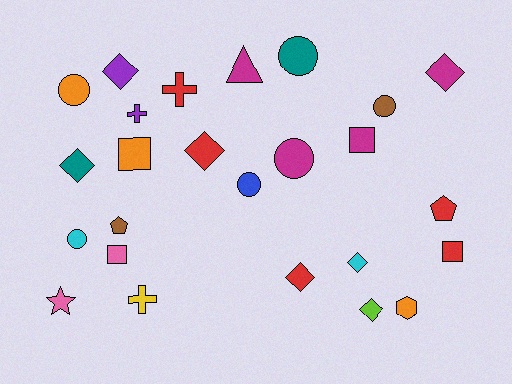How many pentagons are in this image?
There are 2 pentagons.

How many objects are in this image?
There are 25 objects.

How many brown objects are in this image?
There are 2 brown objects.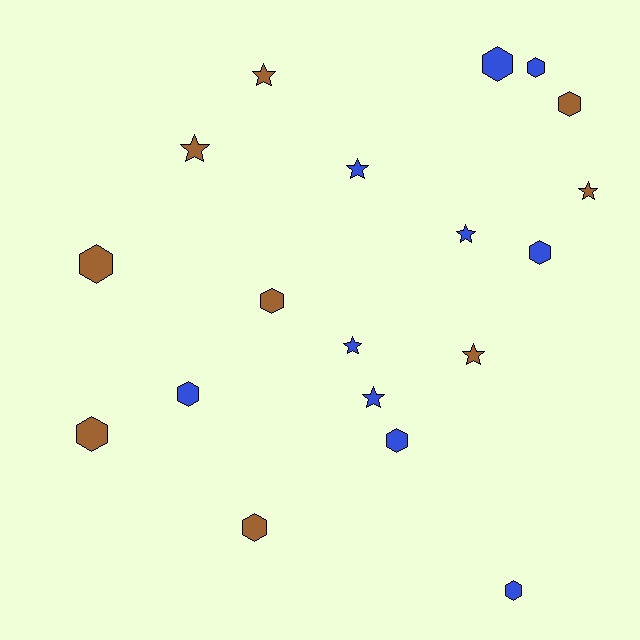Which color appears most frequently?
Blue, with 10 objects.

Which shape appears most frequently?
Hexagon, with 11 objects.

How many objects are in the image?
There are 19 objects.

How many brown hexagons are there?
There are 5 brown hexagons.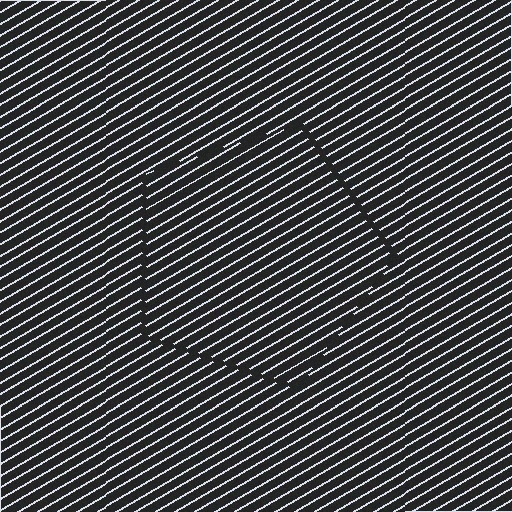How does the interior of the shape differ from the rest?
The interior of the shape contains the same grating, shifted by half a period — the contour is defined by the phase discontinuity where line-ends from the inner and outer gratings abut.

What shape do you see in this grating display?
An illusory pentagon. The interior of the shape contains the same grating, shifted by half a period — the contour is defined by the phase discontinuity where line-ends from the inner and outer gratings abut.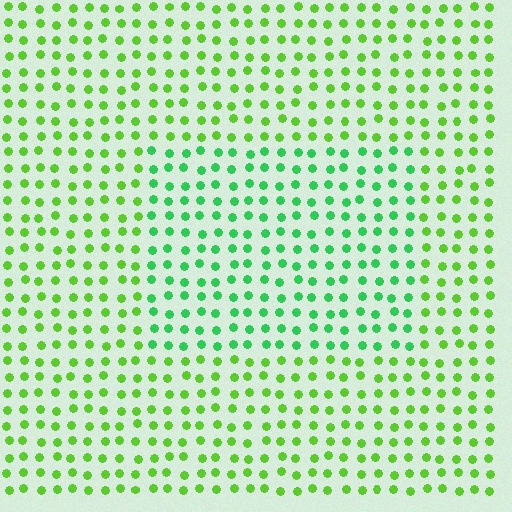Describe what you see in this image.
The image is filled with small lime elements in a uniform arrangement. A rectangle-shaped region is visible where the elements are tinted to a slightly different hue, forming a subtle color boundary.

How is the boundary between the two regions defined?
The boundary is defined purely by a slight shift in hue (about 33 degrees). Spacing, size, and orientation are identical on both sides.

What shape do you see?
I see a rectangle.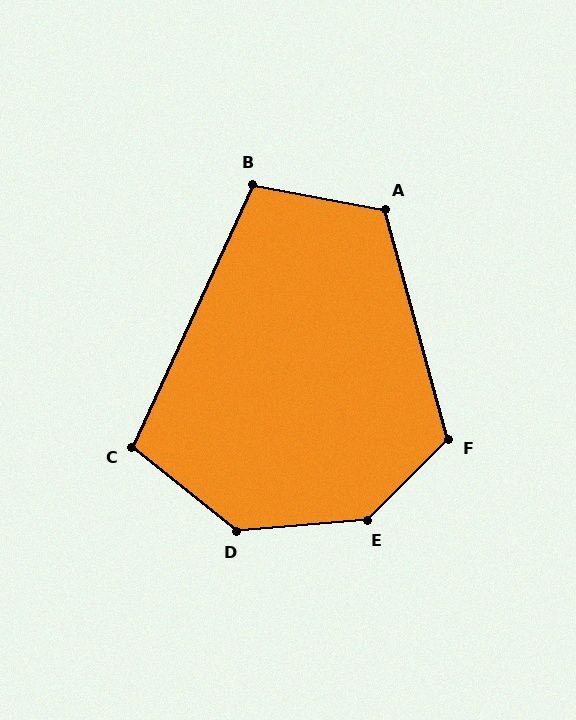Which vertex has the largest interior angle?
E, at approximately 140 degrees.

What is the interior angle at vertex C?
Approximately 104 degrees (obtuse).